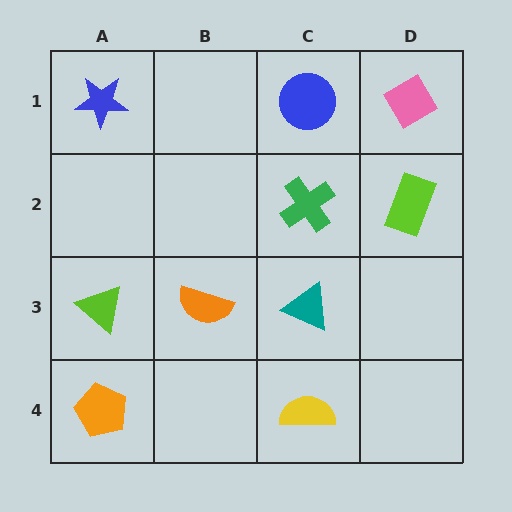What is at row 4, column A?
An orange pentagon.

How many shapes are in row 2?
2 shapes.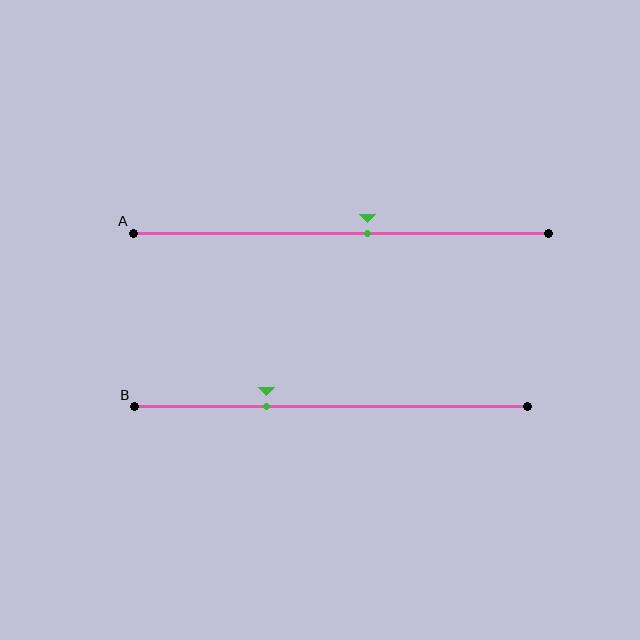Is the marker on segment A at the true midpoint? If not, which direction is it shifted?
No, the marker on segment A is shifted to the right by about 6% of the segment length.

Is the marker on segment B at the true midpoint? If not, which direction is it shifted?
No, the marker on segment B is shifted to the left by about 17% of the segment length.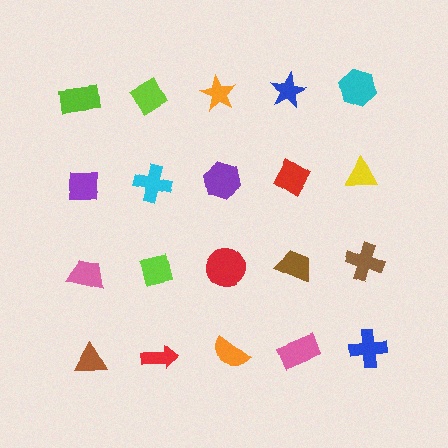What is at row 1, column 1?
A lime rectangle.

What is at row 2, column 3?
A purple hexagon.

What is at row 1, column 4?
A blue star.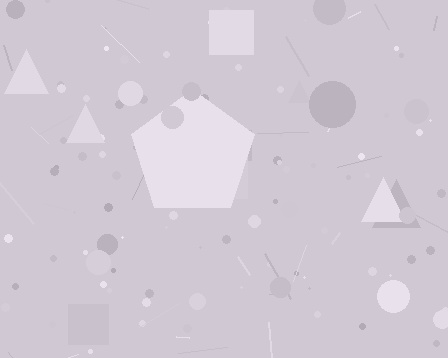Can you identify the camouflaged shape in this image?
The camouflaged shape is a pentagon.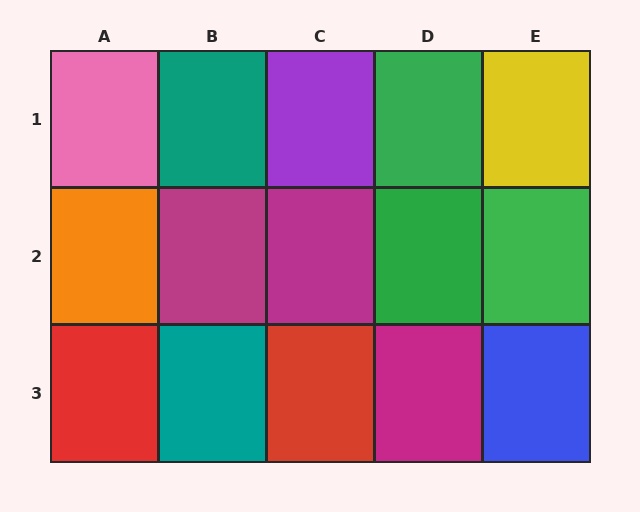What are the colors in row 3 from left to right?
Red, teal, red, magenta, blue.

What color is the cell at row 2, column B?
Magenta.